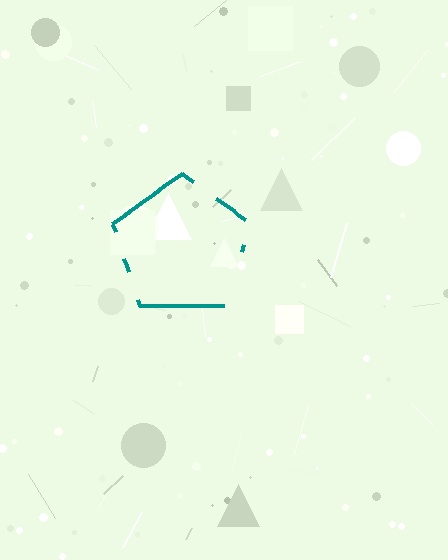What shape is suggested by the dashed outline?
The dashed outline suggests a pentagon.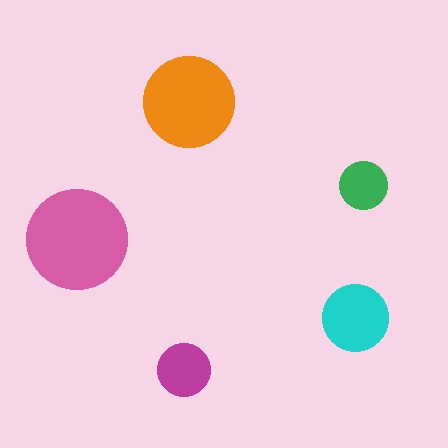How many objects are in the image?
There are 5 objects in the image.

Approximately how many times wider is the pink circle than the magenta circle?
About 2 times wider.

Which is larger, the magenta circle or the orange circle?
The orange one.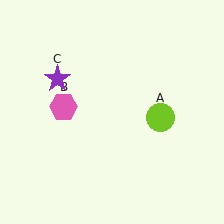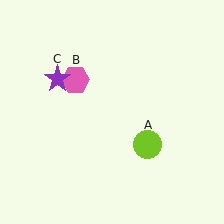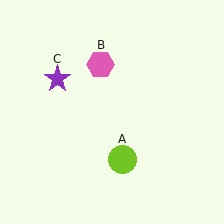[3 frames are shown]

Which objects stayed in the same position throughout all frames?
Purple star (object C) remained stationary.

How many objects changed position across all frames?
2 objects changed position: lime circle (object A), pink hexagon (object B).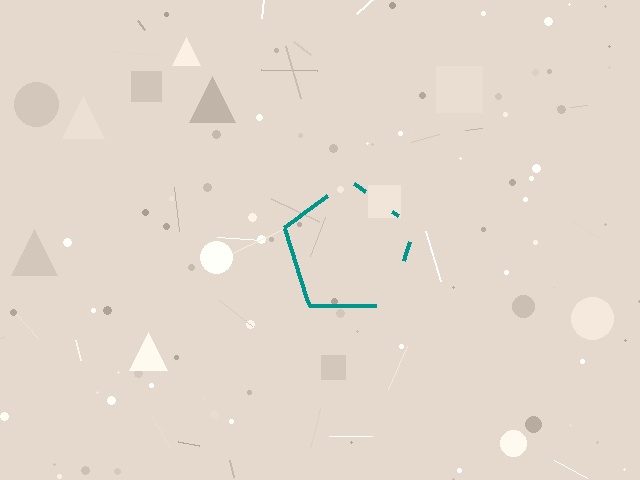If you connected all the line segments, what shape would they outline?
They would outline a pentagon.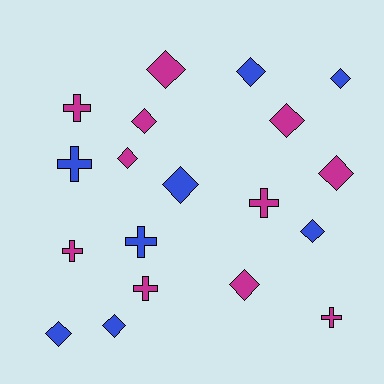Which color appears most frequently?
Magenta, with 11 objects.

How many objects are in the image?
There are 19 objects.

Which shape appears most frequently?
Diamond, with 12 objects.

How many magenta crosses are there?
There are 5 magenta crosses.